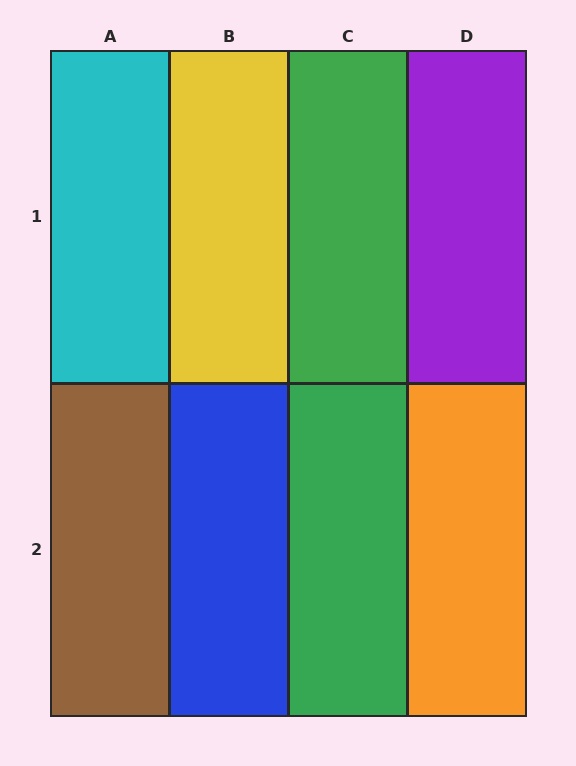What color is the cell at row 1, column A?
Cyan.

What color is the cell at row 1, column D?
Purple.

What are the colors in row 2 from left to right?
Brown, blue, green, orange.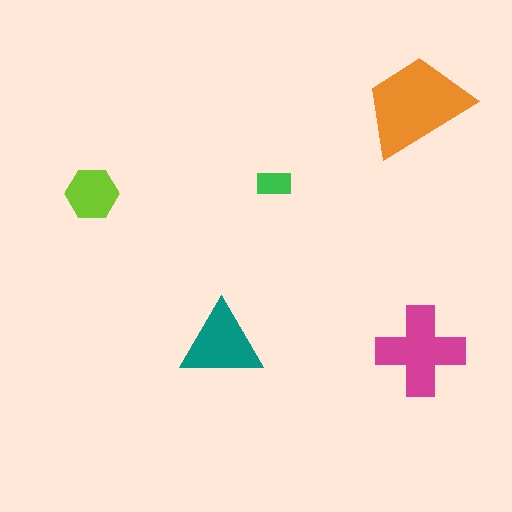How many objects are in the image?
There are 5 objects in the image.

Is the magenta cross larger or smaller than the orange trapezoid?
Smaller.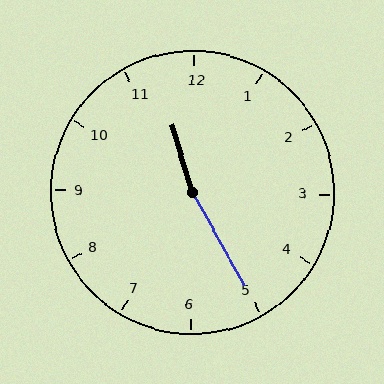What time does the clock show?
11:25.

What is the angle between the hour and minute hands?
Approximately 168 degrees.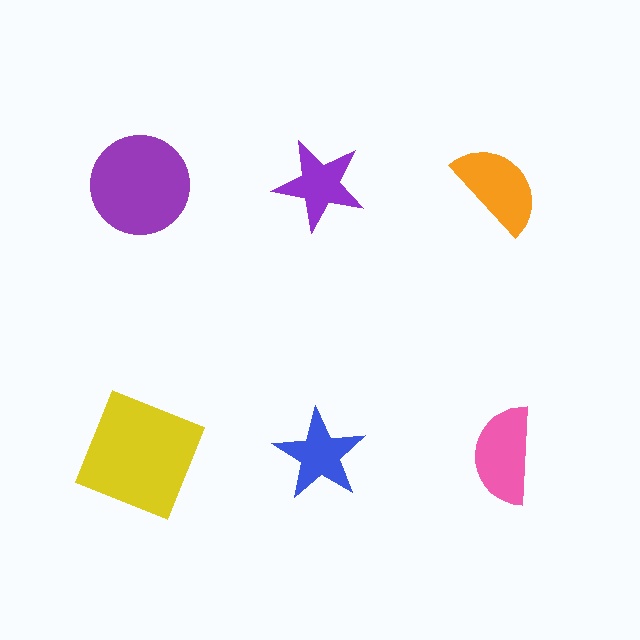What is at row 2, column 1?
A yellow square.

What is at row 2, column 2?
A blue star.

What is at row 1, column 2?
A purple star.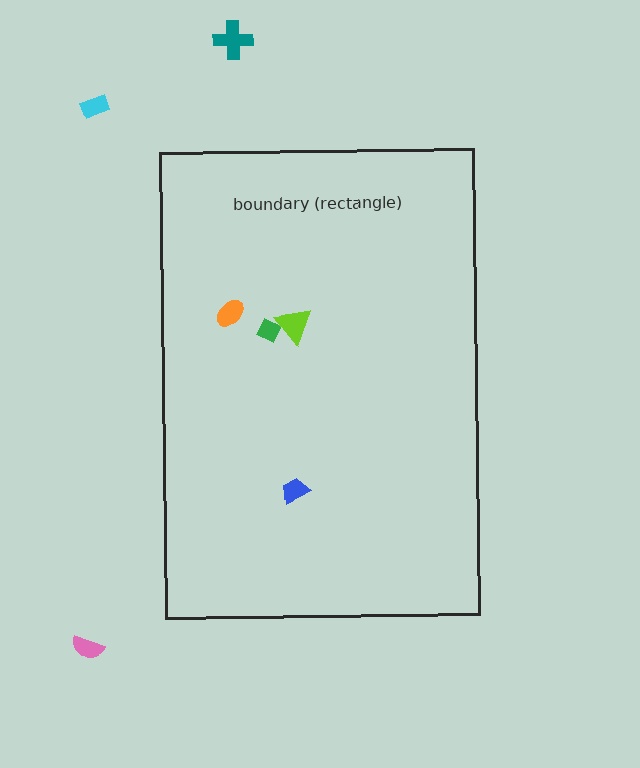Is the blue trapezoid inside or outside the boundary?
Inside.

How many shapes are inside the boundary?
4 inside, 3 outside.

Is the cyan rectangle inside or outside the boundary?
Outside.